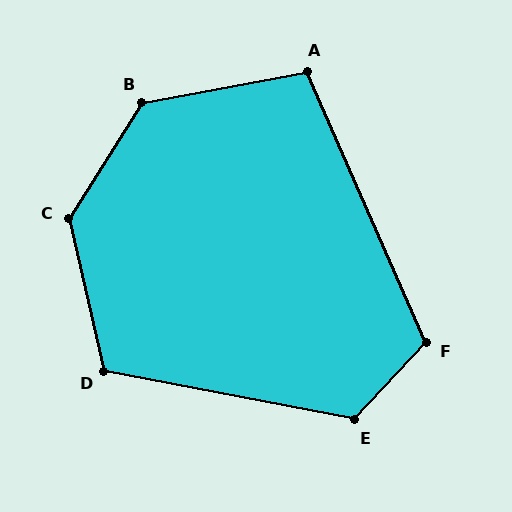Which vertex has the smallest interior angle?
A, at approximately 103 degrees.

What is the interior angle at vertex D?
Approximately 114 degrees (obtuse).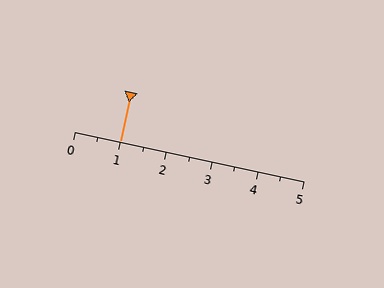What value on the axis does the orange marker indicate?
The marker indicates approximately 1.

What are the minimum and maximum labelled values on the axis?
The axis runs from 0 to 5.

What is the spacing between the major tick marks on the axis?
The major ticks are spaced 1 apart.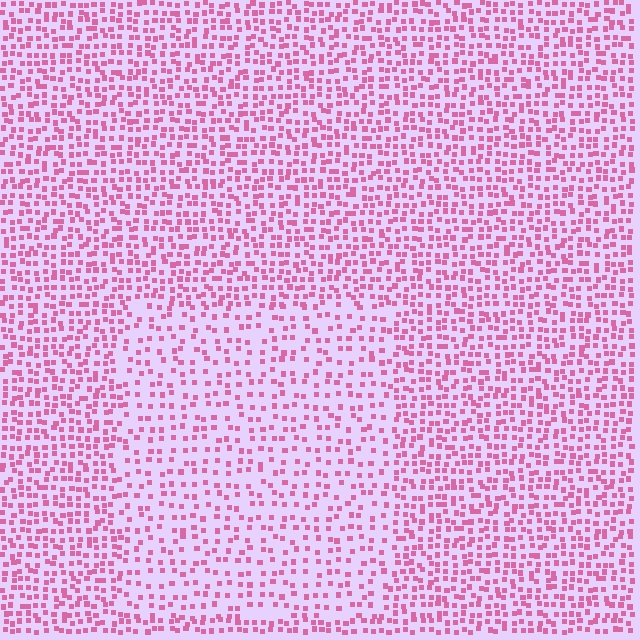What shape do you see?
I see a rectangle.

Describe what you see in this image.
The image contains small pink elements arranged at two different densities. A rectangle-shaped region is visible where the elements are less densely packed than the surrounding area.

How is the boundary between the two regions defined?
The boundary is defined by a change in element density (approximately 1.8x ratio). All elements are the same color, size, and shape.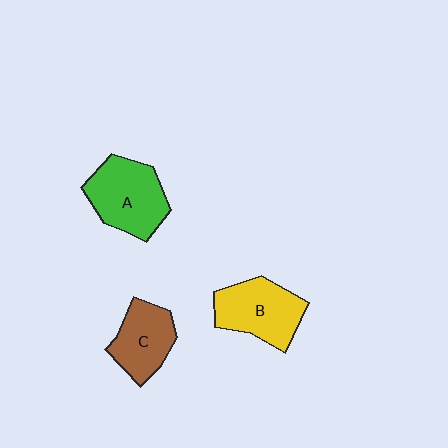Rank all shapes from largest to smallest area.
From largest to smallest: A (green), B (yellow), C (brown).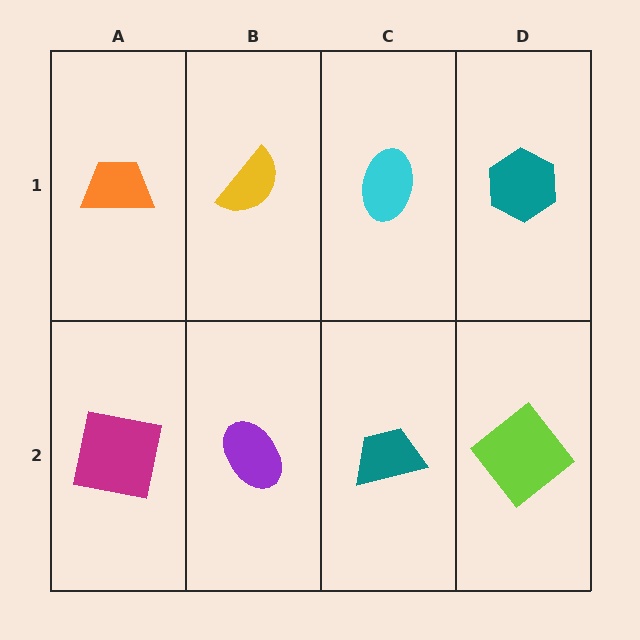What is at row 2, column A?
A magenta square.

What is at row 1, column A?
An orange trapezoid.